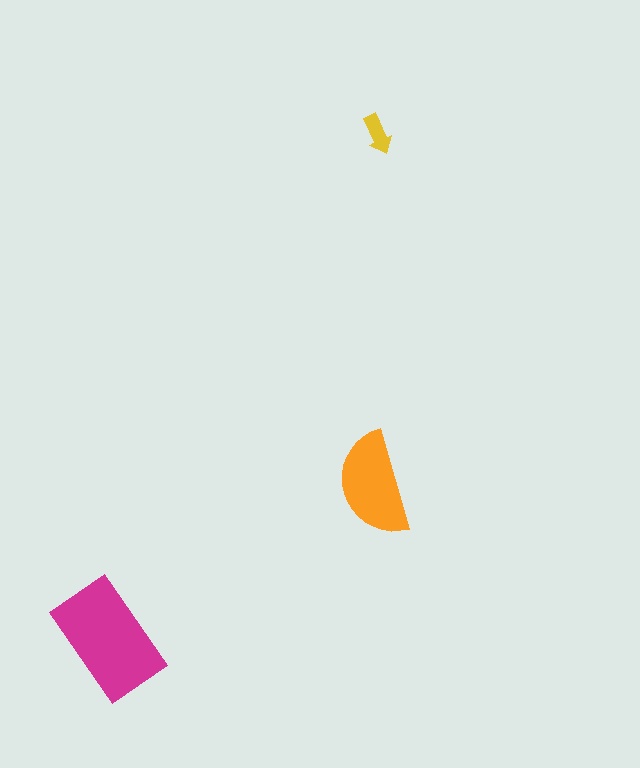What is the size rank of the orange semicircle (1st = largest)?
2nd.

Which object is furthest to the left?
The magenta rectangle is leftmost.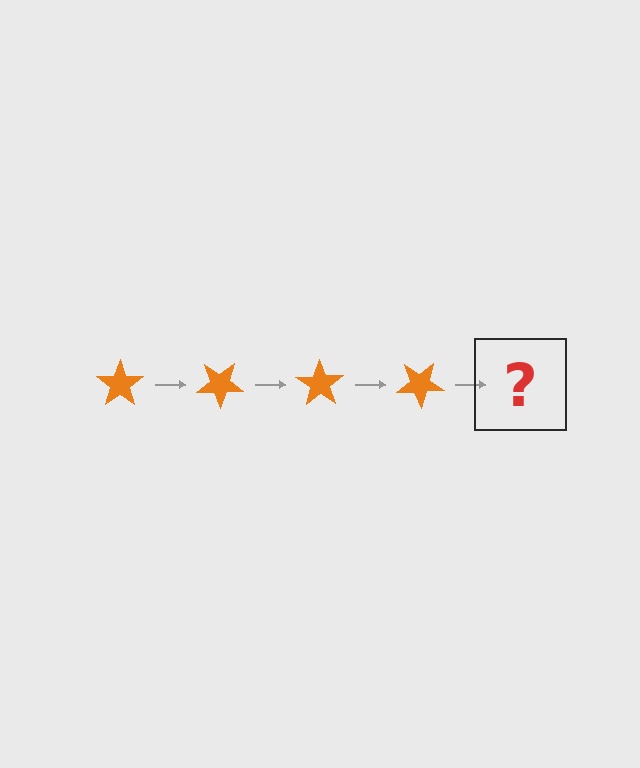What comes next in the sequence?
The next element should be an orange star rotated 140 degrees.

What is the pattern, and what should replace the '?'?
The pattern is that the star rotates 35 degrees each step. The '?' should be an orange star rotated 140 degrees.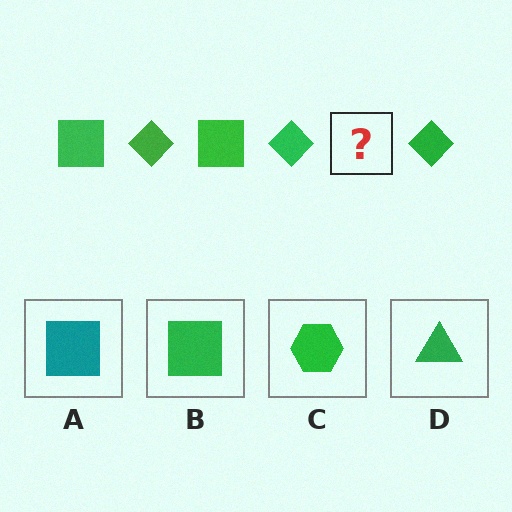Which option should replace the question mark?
Option B.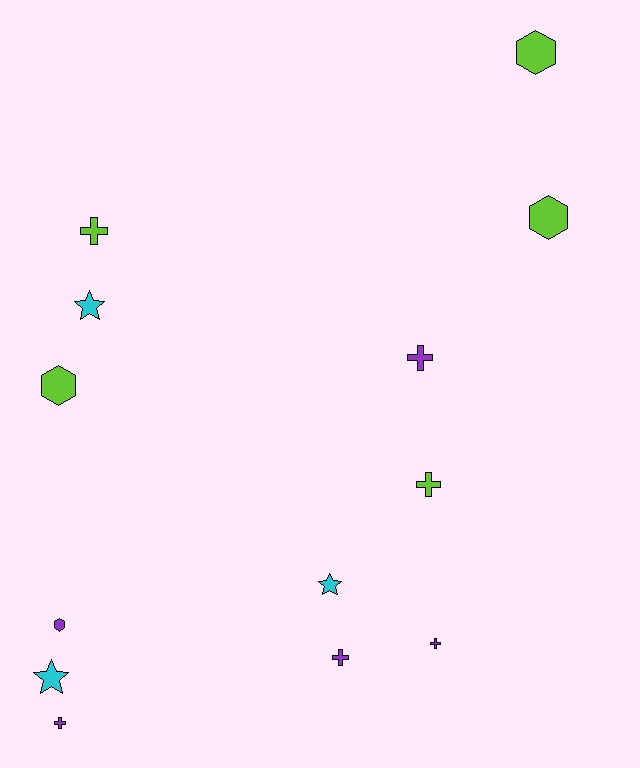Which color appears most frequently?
Lime, with 5 objects.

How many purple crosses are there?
There are 4 purple crosses.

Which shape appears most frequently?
Cross, with 6 objects.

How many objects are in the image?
There are 13 objects.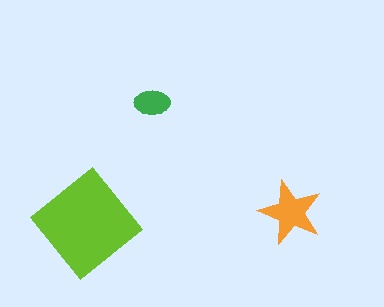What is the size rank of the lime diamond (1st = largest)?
1st.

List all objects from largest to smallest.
The lime diamond, the orange star, the green ellipse.